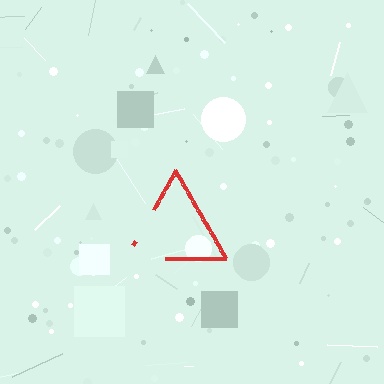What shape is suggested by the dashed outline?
The dashed outline suggests a triangle.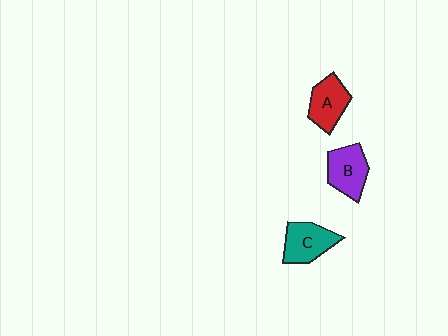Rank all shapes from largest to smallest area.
From largest to smallest: B (purple), C (teal), A (red).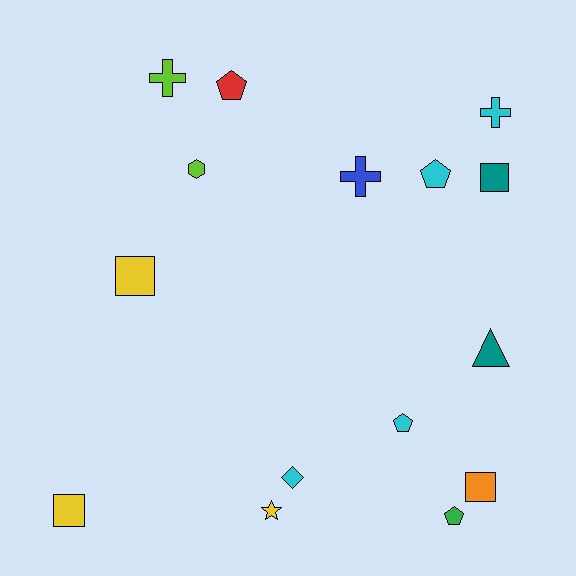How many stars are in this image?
There is 1 star.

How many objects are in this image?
There are 15 objects.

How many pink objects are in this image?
There are no pink objects.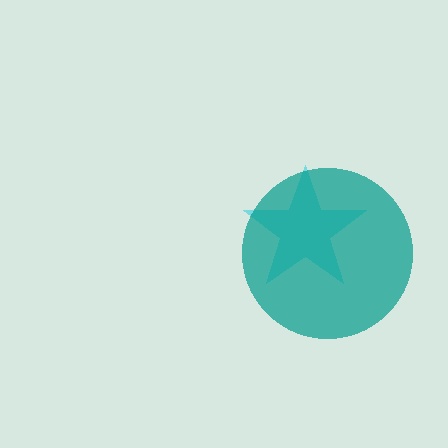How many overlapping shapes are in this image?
There are 2 overlapping shapes in the image.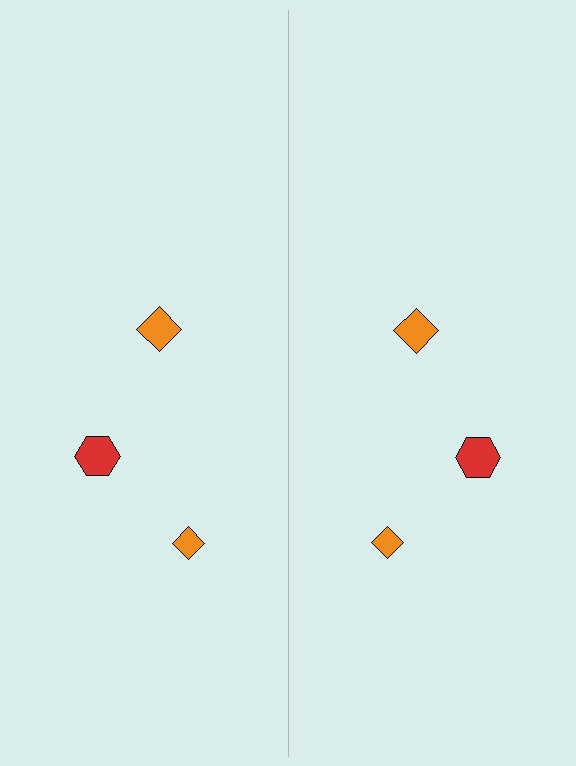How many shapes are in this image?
There are 6 shapes in this image.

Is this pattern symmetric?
Yes, this pattern has bilateral (reflection) symmetry.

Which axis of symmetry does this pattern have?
The pattern has a vertical axis of symmetry running through the center of the image.